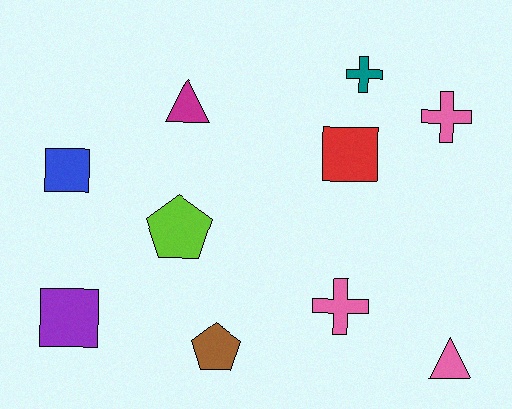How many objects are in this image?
There are 10 objects.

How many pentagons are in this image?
There are 2 pentagons.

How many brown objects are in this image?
There is 1 brown object.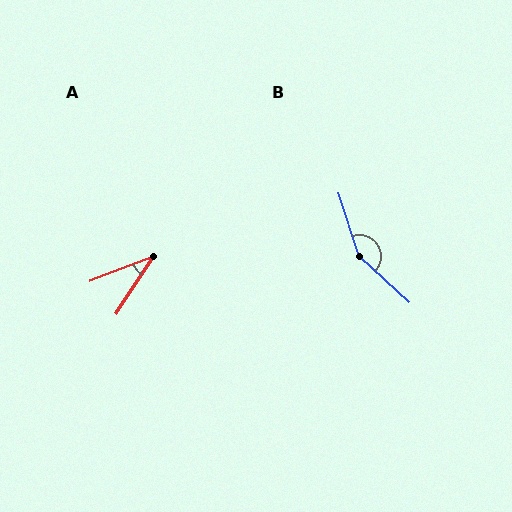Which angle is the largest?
B, at approximately 150 degrees.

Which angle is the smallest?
A, at approximately 36 degrees.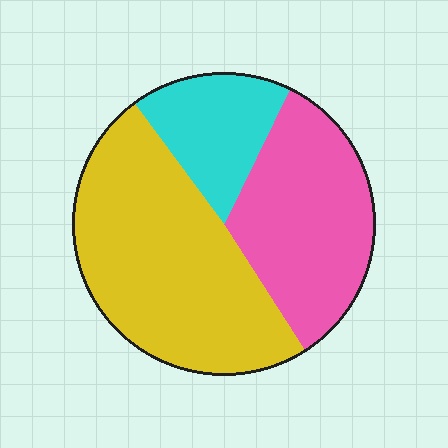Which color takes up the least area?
Cyan, at roughly 15%.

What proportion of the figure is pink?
Pink covers about 35% of the figure.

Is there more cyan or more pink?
Pink.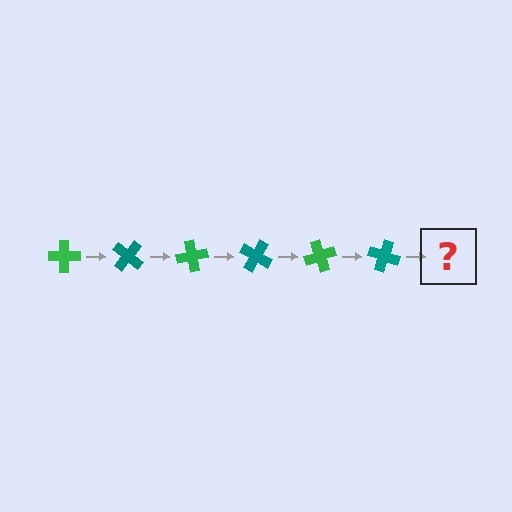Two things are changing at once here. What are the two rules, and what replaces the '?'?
The two rules are that it rotates 40 degrees each step and the color cycles through green and teal. The '?' should be a green cross, rotated 240 degrees from the start.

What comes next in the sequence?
The next element should be a green cross, rotated 240 degrees from the start.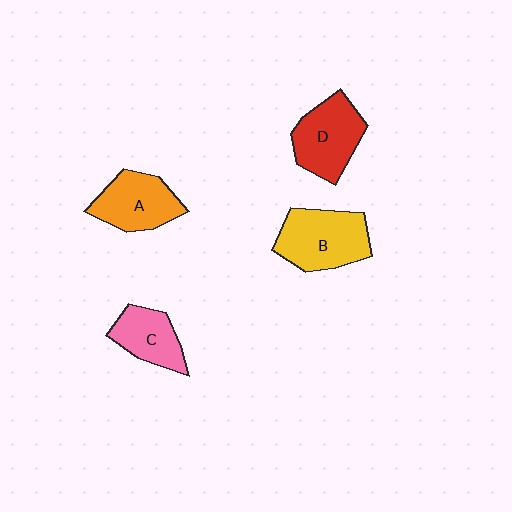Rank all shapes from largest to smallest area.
From largest to smallest: B (yellow), D (red), A (orange), C (pink).